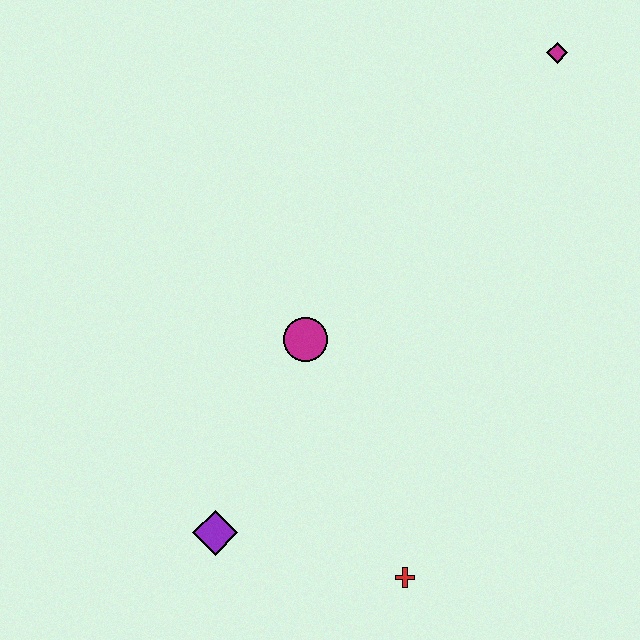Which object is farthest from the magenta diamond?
The purple diamond is farthest from the magenta diamond.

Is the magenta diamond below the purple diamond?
No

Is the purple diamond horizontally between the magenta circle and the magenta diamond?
No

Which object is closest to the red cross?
The purple diamond is closest to the red cross.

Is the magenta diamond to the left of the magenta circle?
No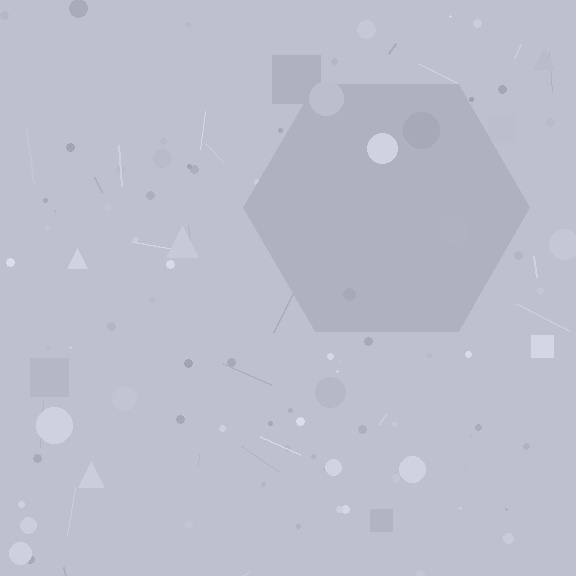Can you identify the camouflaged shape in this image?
The camouflaged shape is a hexagon.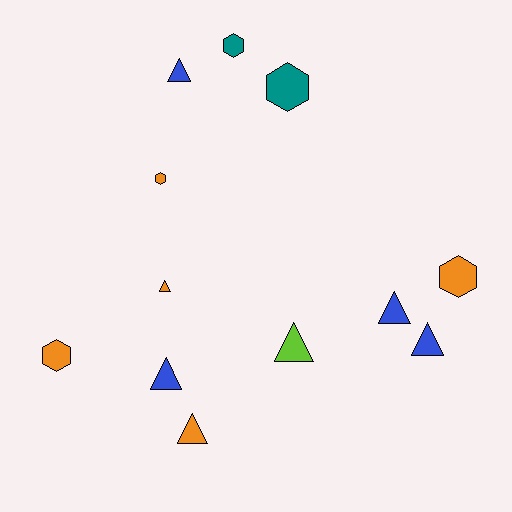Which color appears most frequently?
Orange, with 5 objects.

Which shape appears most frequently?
Triangle, with 7 objects.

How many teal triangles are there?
There are no teal triangles.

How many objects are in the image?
There are 12 objects.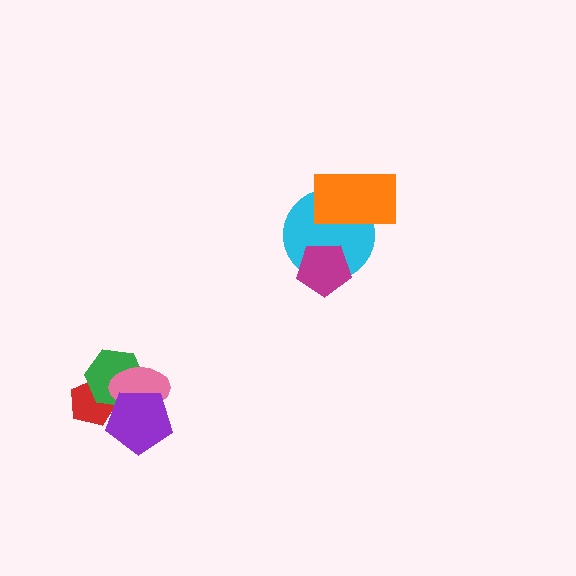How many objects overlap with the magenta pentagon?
1 object overlaps with the magenta pentagon.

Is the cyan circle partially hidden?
Yes, it is partially covered by another shape.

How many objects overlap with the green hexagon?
3 objects overlap with the green hexagon.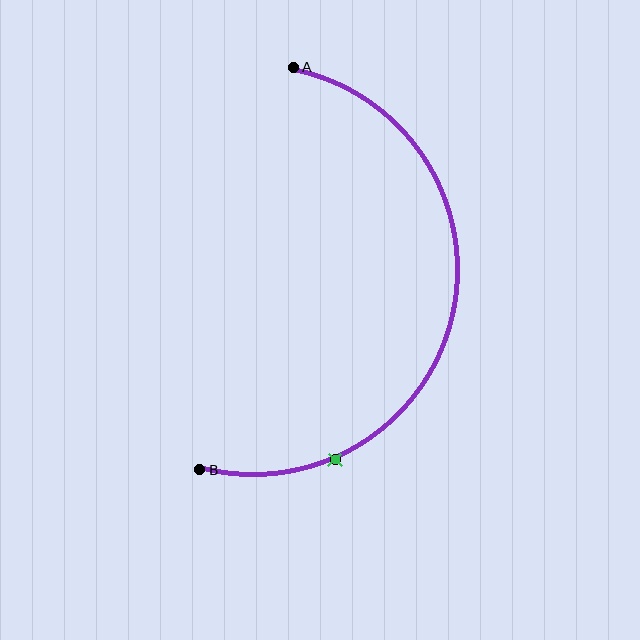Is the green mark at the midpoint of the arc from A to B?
No. The green mark lies on the arc but is closer to endpoint B. The arc midpoint would be at the point on the curve equidistant along the arc from both A and B.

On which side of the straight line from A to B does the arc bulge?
The arc bulges to the right of the straight line connecting A and B.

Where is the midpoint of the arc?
The arc midpoint is the point on the curve farthest from the straight line joining A and B. It sits to the right of that line.